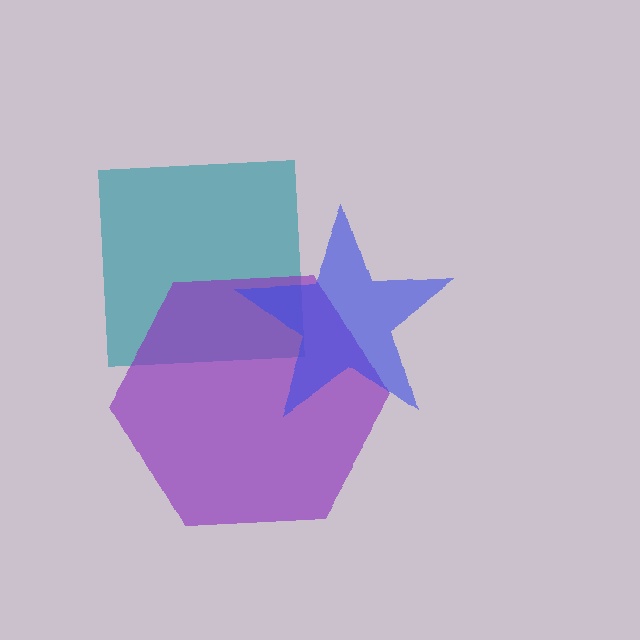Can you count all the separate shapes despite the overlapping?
Yes, there are 3 separate shapes.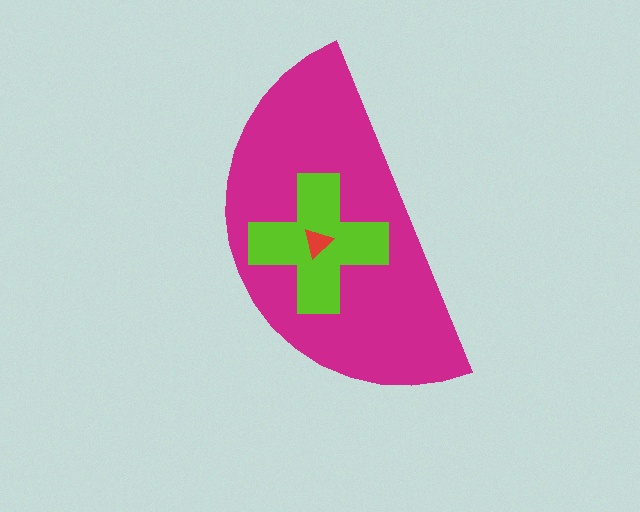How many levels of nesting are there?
3.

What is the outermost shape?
The magenta semicircle.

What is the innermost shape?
The red triangle.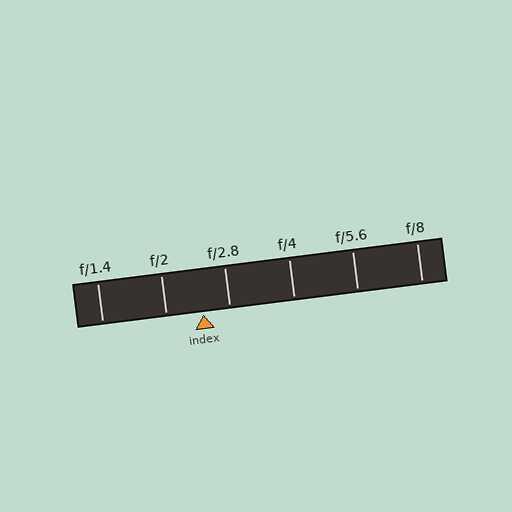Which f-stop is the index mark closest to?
The index mark is closest to f/2.8.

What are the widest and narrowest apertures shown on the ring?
The widest aperture shown is f/1.4 and the narrowest is f/8.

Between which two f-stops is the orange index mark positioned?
The index mark is between f/2 and f/2.8.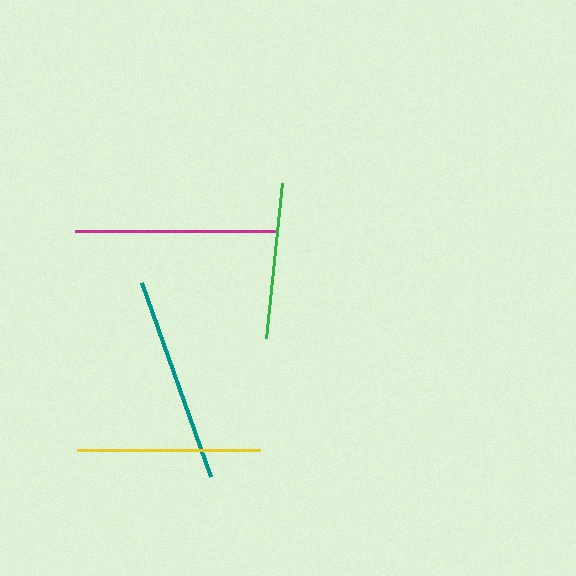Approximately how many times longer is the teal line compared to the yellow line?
The teal line is approximately 1.1 times the length of the yellow line.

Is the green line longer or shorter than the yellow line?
The yellow line is longer than the green line.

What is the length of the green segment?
The green segment is approximately 156 pixels long.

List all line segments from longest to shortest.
From longest to shortest: teal, magenta, yellow, green.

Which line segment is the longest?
The teal line is the longest at approximately 206 pixels.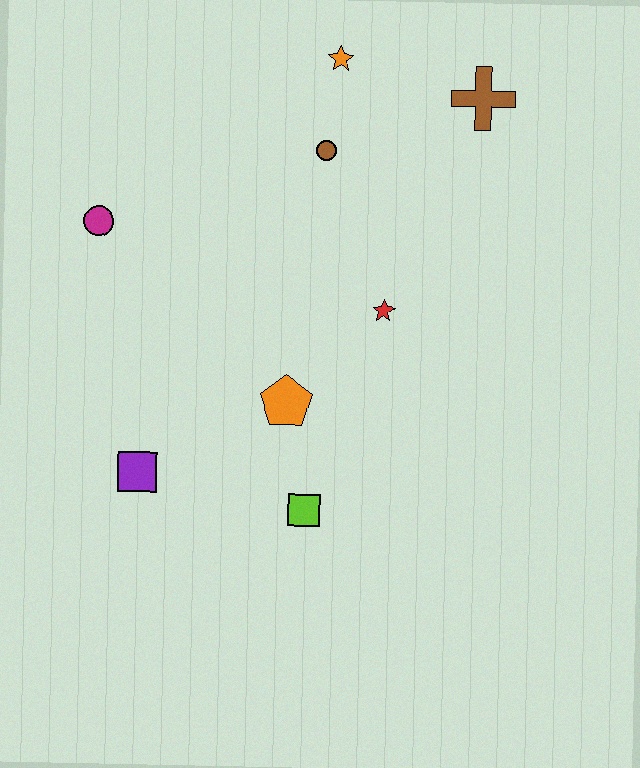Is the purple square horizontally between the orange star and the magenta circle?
Yes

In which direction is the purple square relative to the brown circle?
The purple square is below the brown circle.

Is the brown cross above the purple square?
Yes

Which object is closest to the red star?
The orange pentagon is closest to the red star.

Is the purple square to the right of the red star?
No